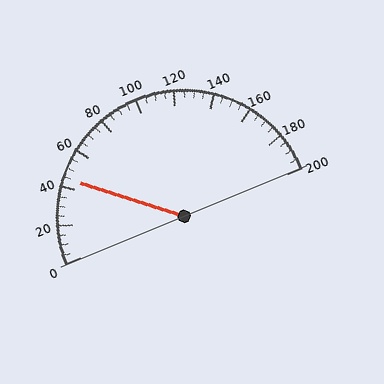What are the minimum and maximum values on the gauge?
The gauge ranges from 0 to 200.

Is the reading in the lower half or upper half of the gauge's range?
The reading is in the lower half of the range (0 to 200).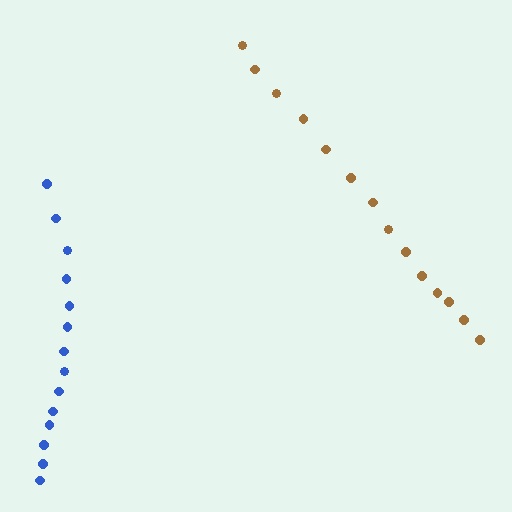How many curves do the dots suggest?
There are 2 distinct paths.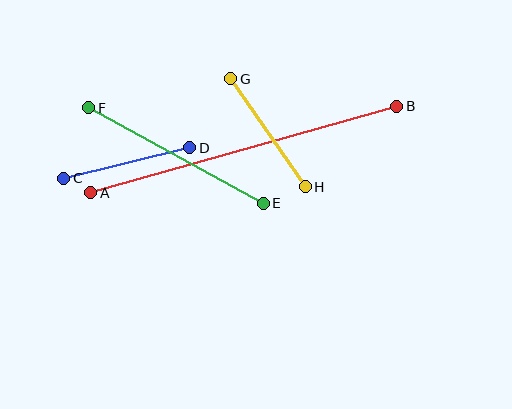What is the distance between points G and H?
The distance is approximately 131 pixels.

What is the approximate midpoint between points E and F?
The midpoint is at approximately (176, 155) pixels.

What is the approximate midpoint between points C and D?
The midpoint is at approximately (127, 163) pixels.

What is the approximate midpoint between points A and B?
The midpoint is at approximately (244, 150) pixels.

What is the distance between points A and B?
The distance is approximately 318 pixels.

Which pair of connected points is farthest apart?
Points A and B are farthest apart.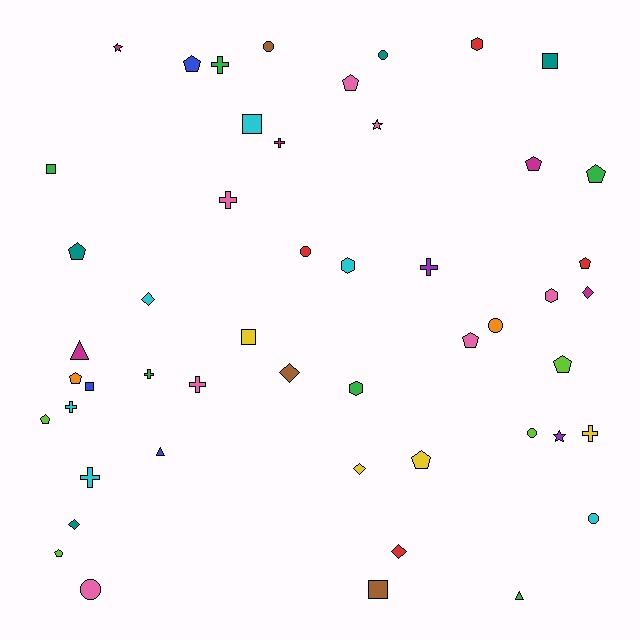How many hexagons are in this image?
There are 4 hexagons.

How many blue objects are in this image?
There are 3 blue objects.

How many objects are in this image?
There are 50 objects.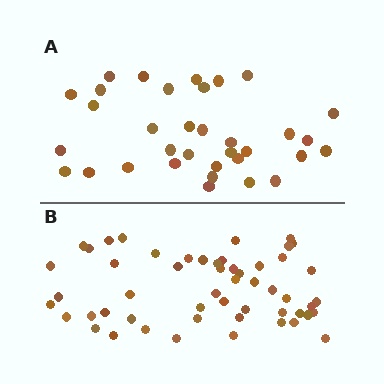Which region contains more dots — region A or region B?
Region B (the bottom region) has more dots.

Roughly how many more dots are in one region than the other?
Region B has approximately 20 more dots than region A.